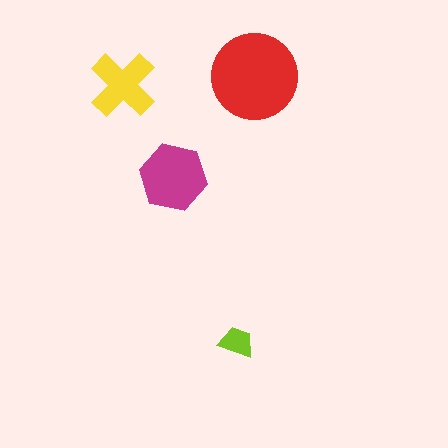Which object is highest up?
The red circle is topmost.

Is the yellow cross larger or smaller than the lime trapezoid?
Larger.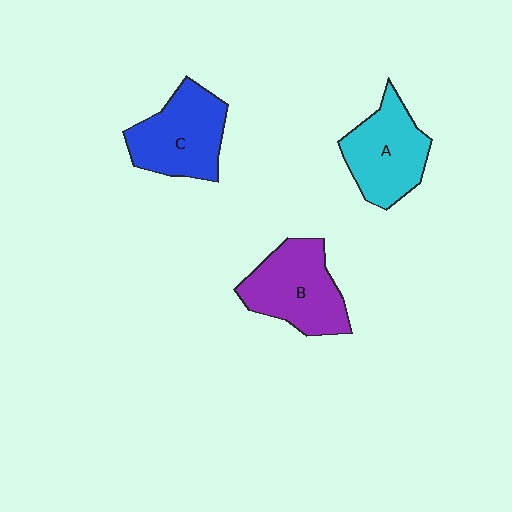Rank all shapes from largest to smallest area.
From largest to smallest: B (purple), C (blue), A (cyan).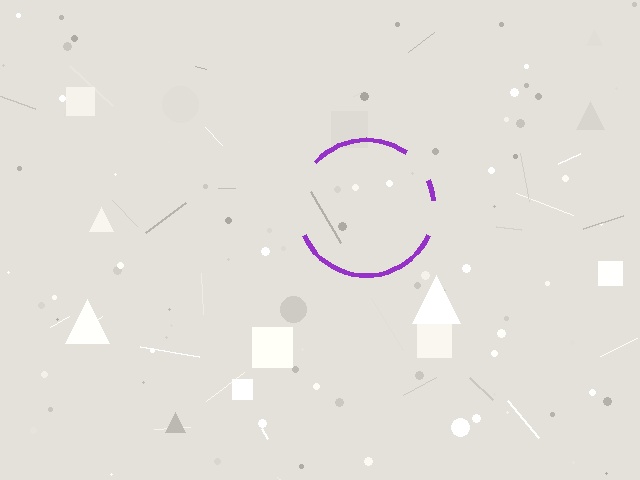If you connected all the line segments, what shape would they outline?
They would outline a circle.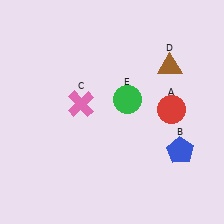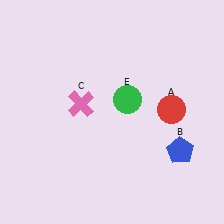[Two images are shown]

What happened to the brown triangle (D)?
The brown triangle (D) was removed in Image 2. It was in the top-right area of Image 1.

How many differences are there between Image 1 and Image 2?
There is 1 difference between the two images.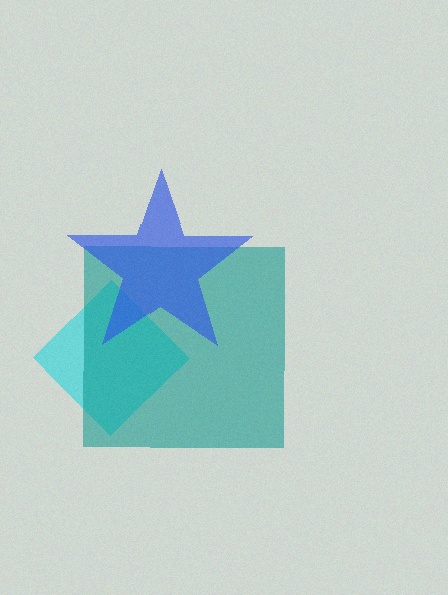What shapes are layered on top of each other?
The layered shapes are: a cyan diamond, a teal square, a blue star.